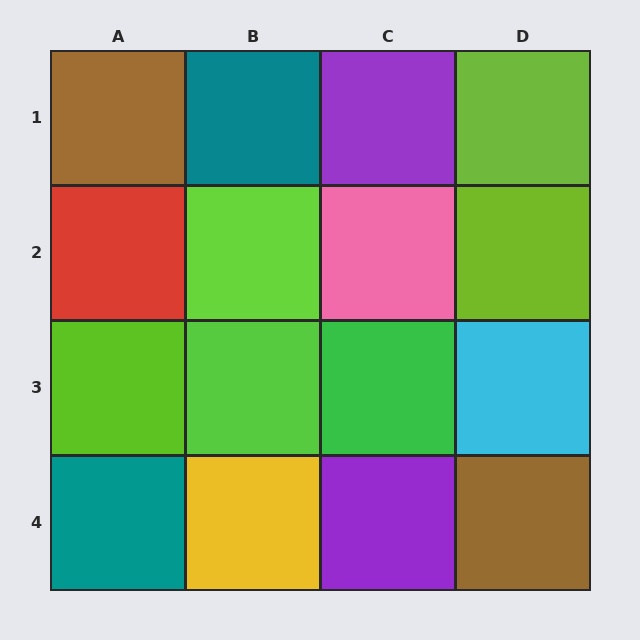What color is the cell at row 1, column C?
Purple.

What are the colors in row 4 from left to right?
Teal, yellow, purple, brown.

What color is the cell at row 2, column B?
Lime.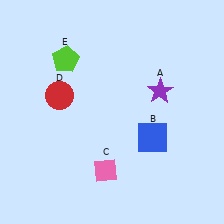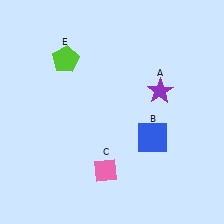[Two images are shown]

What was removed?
The red circle (D) was removed in Image 2.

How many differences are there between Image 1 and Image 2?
There is 1 difference between the two images.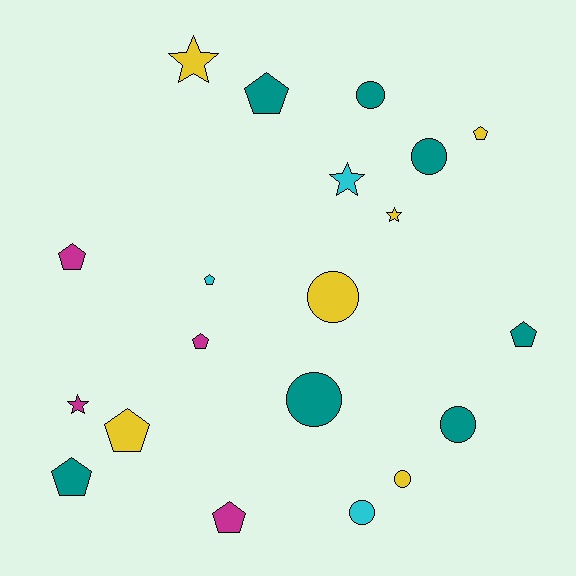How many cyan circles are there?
There is 1 cyan circle.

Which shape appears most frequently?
Pentagon, with 9 objects.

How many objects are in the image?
There are 20 objects.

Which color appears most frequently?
Teal, with 7 objects.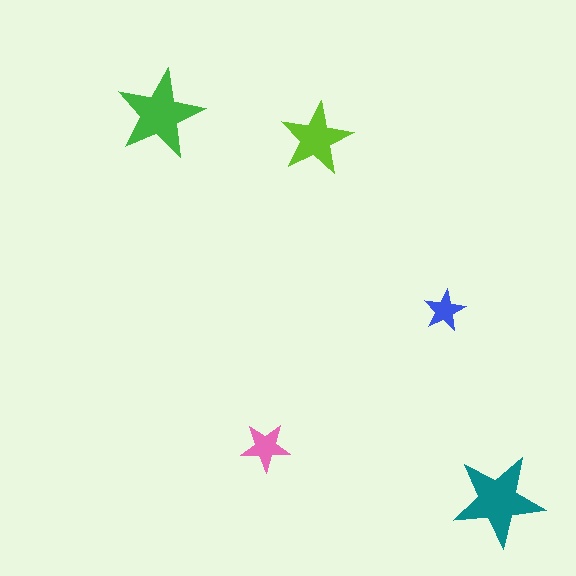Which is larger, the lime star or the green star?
The green one.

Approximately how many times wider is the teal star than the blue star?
About 2 times wider.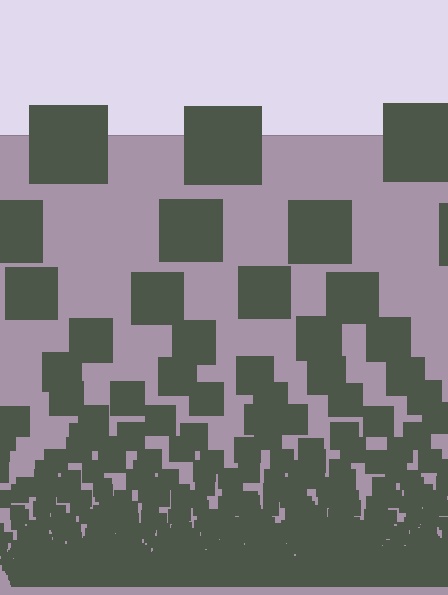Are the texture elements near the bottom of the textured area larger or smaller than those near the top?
Smaller. The gradient is inverted — elements near the bottom are smaller and denser.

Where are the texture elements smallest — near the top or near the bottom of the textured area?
Near the bottom.